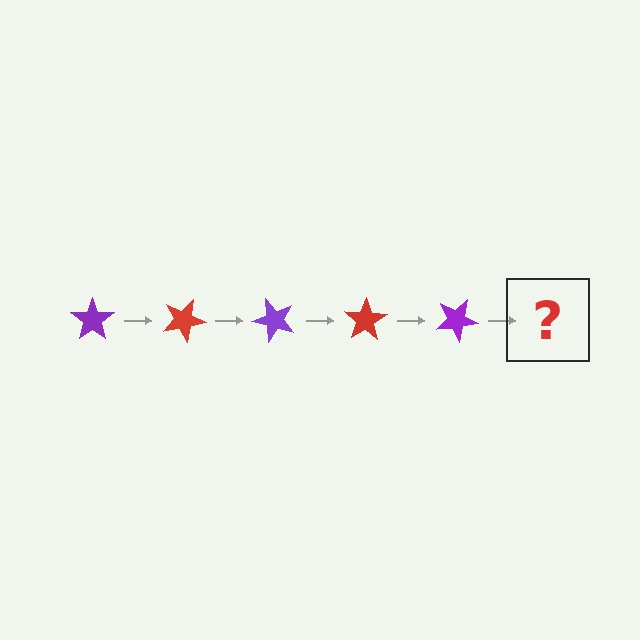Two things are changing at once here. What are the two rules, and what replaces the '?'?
The two rules are that it rotates 25 degrees each step and the color cycles through purple and red. The '?' should be a red star, rotated 125 degrees from the start.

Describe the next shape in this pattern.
It should be a red star, rotated 125 degrees from the start.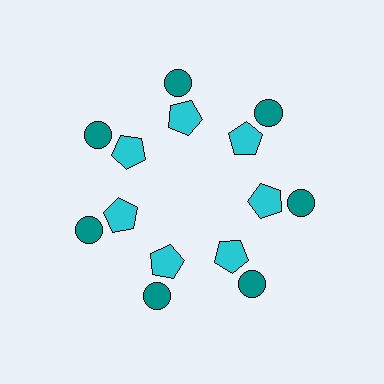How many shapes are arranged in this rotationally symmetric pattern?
There are 14 shapes, arranged in 7 groups of 2.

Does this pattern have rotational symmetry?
Yes, this pattern has 7-fold rotational symmetry. It looks the same after rotating 51 degrees around the center.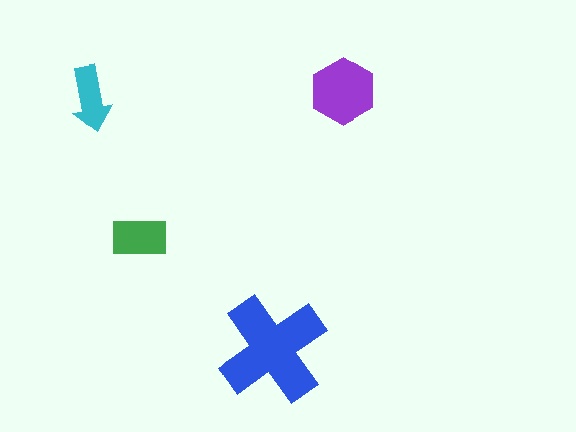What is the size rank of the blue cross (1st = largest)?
1st.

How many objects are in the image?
There are 4 objects in the image.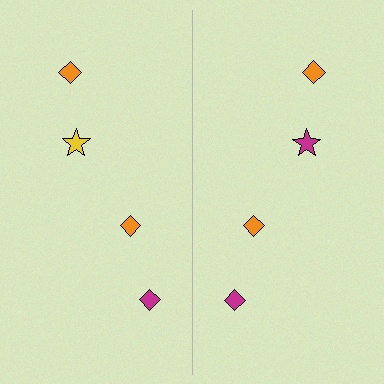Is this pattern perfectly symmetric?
No, the pattern is not perfectly symmetric. The magenta star on the right side breaks the symmetry — its mirror counterpart is yellow.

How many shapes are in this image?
There are 8 shapes in this image.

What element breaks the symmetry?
The magenta star on the right side breaks the symmetry — its mirror counterpart is yellow.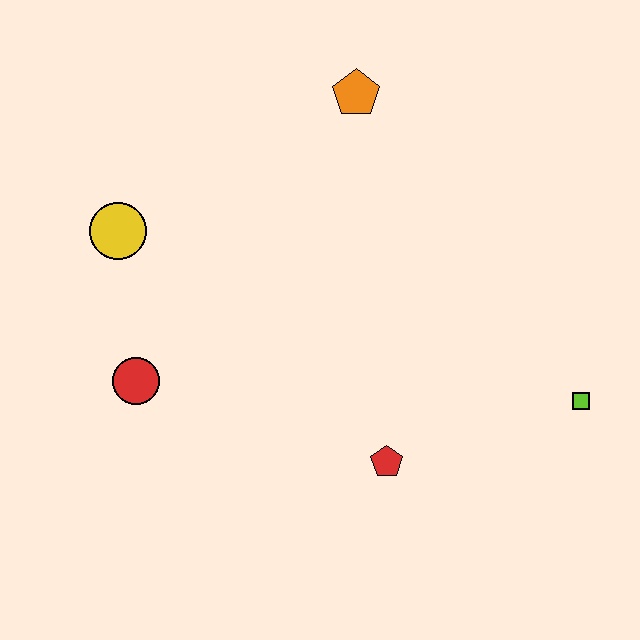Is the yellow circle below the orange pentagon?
Yes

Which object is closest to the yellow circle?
The red circle is closest to the yellow circle.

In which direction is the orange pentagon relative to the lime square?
The orange pentagon is above the lime square.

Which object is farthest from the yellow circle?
The lime square is farthest from the yellow circle.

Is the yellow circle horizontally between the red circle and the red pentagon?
No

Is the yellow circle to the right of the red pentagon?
No